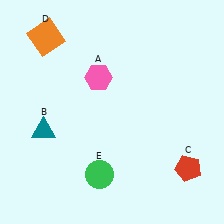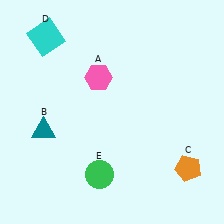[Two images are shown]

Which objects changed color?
C changed from red to orange. D changed from orange to cyan.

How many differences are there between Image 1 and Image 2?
There are 2 differences between the two images.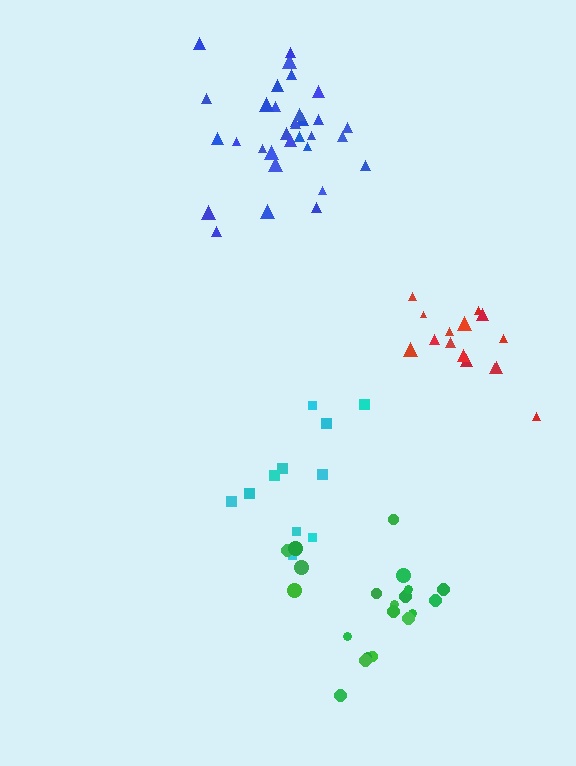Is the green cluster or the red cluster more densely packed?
Green.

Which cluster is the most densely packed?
Blue.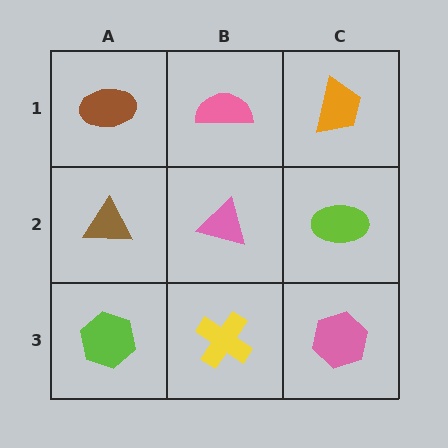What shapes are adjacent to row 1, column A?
A brown triangle (row 2, column A), a pink semicircle (row 1, column B).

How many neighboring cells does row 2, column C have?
3.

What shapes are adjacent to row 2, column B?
A pink semicircle (row 1, column B), a yellow cross (row 3, column B), a brown triangle (row 2, column A), a lime ellipse (row 2, column C).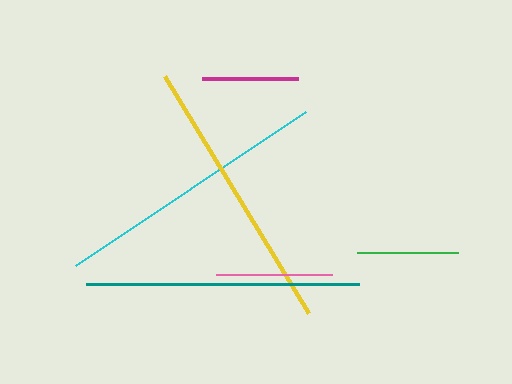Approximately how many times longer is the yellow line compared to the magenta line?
The yellow line is approximately 2.9 times the length of the magenta line.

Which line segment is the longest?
The yellow line is the longest at approximately 277 pixels.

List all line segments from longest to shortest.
From longest to shortest: yellow, cyan, teal, pink, green, magenta.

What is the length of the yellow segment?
The yellow segment is approximately 277 pixels long.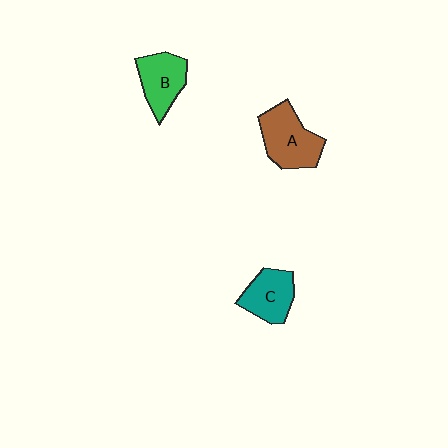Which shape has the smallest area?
Shape C (teal).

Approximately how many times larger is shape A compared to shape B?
Approximately 1.3 times.